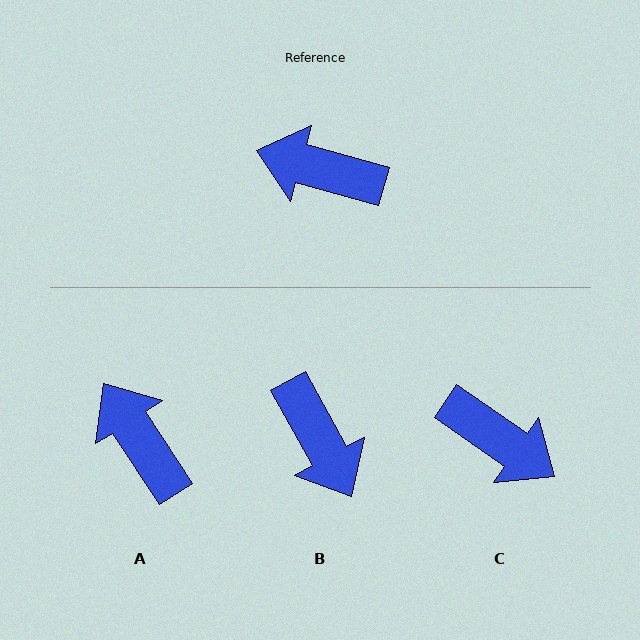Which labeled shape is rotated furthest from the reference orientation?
C, about 161 degrees away.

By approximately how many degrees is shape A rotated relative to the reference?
Approximately 41 degrees clockwise.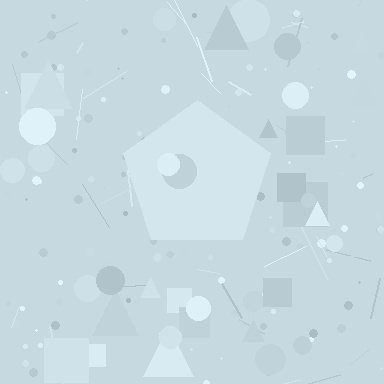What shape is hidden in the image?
A pentagon is hidden in the image.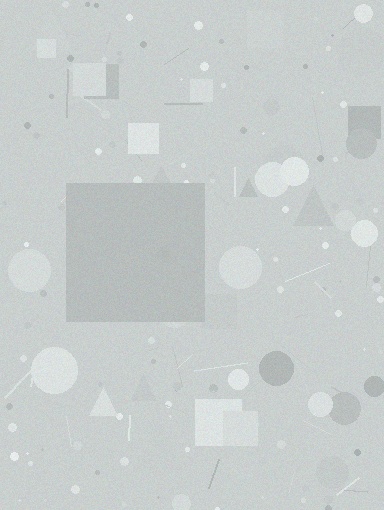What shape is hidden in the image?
A square is hidden in the image.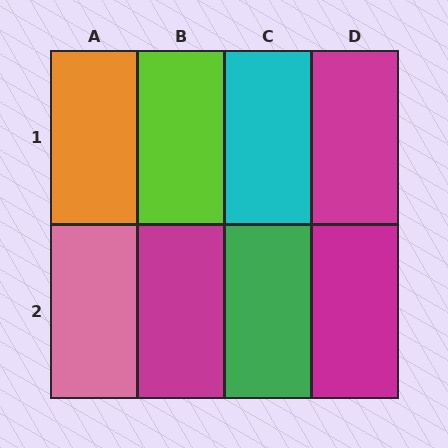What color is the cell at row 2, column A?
Pink.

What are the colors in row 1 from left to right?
Orange, lime, cyan, magenta.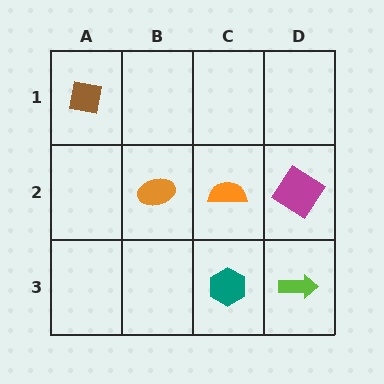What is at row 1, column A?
A brown square.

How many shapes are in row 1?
1 shape.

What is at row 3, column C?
A teal hexagon.